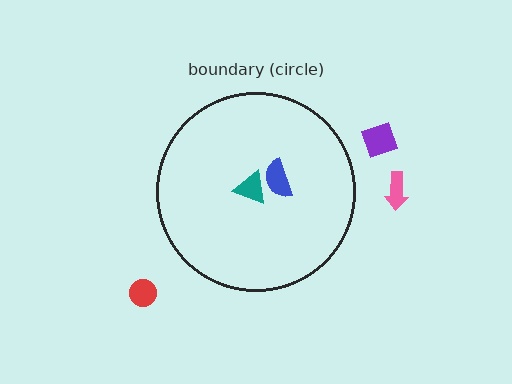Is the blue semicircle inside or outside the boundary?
Inside.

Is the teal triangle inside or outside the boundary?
Inside.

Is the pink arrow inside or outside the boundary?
Outside.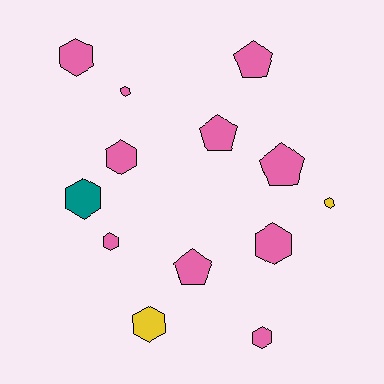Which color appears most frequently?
Pink, with 10 objects.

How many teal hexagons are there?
There is 1 teal hexagon.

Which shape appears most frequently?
Hexagon, with 9 objects.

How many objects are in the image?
There are 13 objects.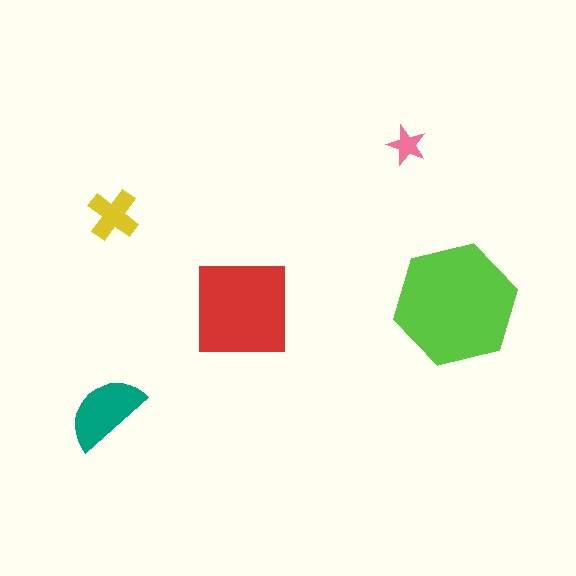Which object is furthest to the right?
The lime hexagon is rightmost.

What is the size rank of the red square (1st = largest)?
2nd.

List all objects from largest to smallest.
The lime hexagon, the red square, the teal semicircle, the yellow cross, the pink star.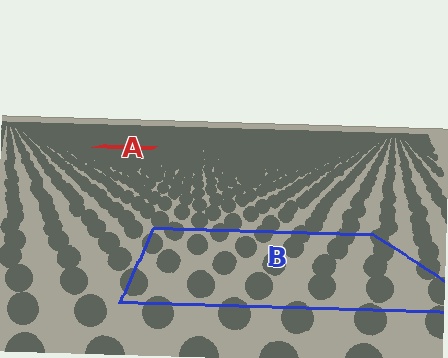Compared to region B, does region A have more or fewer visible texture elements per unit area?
Region A has more texture elements per unit area — they are packed more densely because it is farther away.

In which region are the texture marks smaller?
The texture marks are smaller in region A, because it is farther away.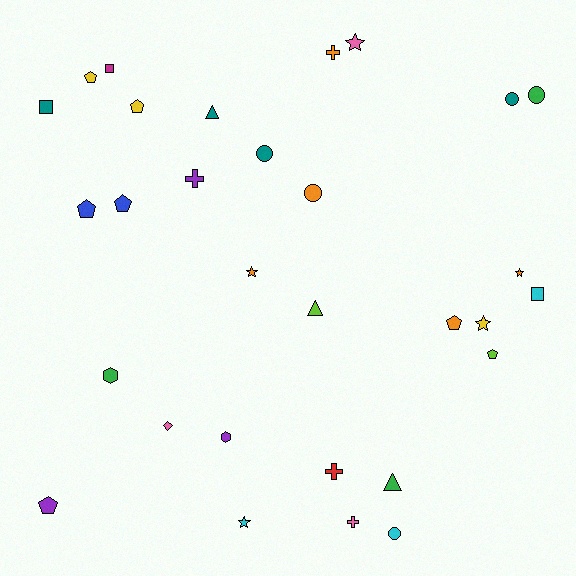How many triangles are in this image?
There are 3 triangles.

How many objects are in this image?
There are 30 objects.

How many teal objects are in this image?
There are 4 teal objects.